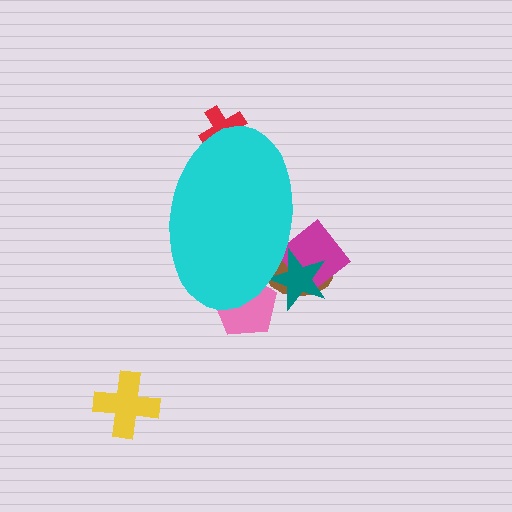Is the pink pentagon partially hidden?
Yes, the pink pentagon is partially hidden behind the cyan ellipse.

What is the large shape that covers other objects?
A cyan ellipse.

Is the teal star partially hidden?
Yes, the teal star is partially hidden behind the cyan ellipse.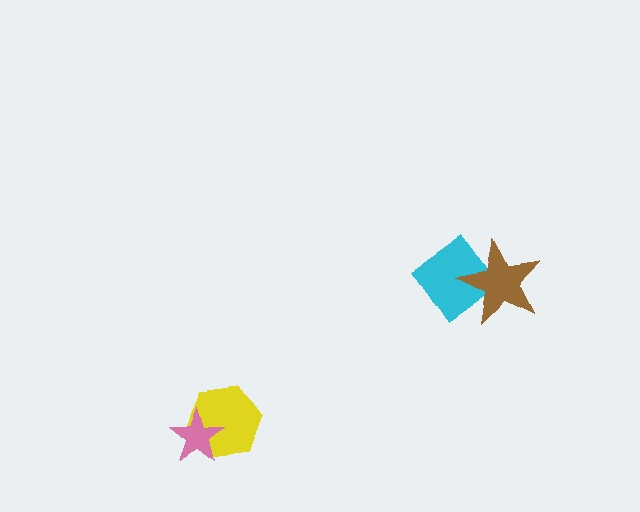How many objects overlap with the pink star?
1 object overlaps with the pink star.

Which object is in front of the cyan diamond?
The brown star is in front of the cyan diamond.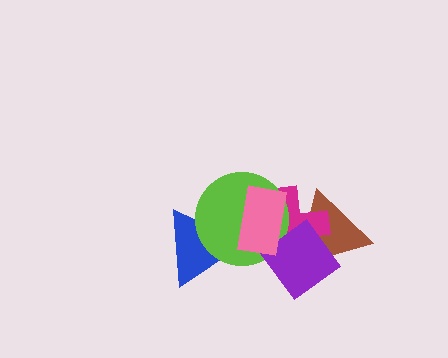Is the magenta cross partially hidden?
Yes, it is partially covered by another shape.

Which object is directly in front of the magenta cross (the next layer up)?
The lime circle is directly in front of the magenta cross.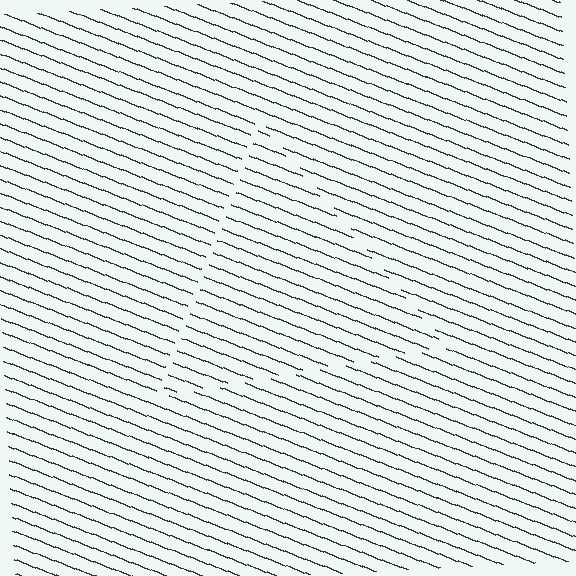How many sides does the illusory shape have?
3 sides — the line-ends trace a triangle.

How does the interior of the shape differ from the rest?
The interior of the shape contains the same grating, shifted by half a period — the contour is defined by the phase discontinuity where line-ends from the inner and outer gratings abut.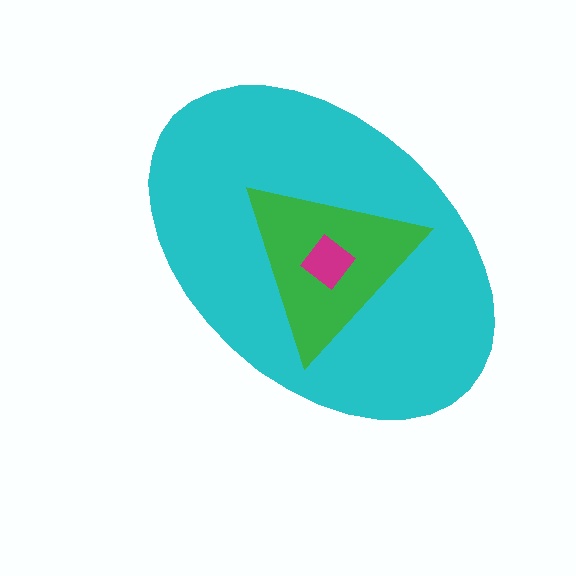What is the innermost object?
The magenta diamond.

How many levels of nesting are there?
3.